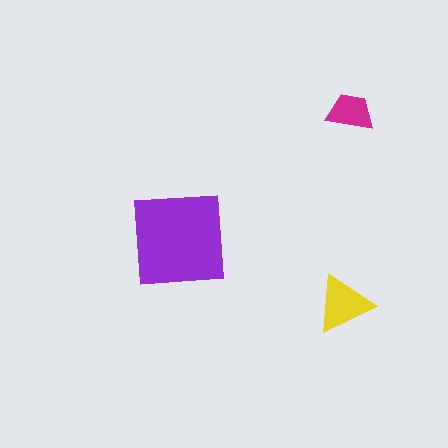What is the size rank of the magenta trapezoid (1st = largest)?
3rd.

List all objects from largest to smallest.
The purple square, the yellow triangle, the magenta trapezoid.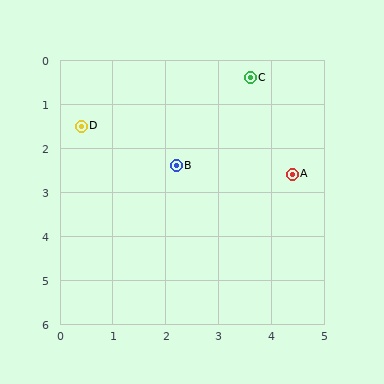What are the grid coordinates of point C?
Point C is at approximately (3.6, 0.4).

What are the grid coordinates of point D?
Point D is at approximately (0.4, 1.5).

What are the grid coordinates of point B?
Point B is at approximately (2.2, 2.4).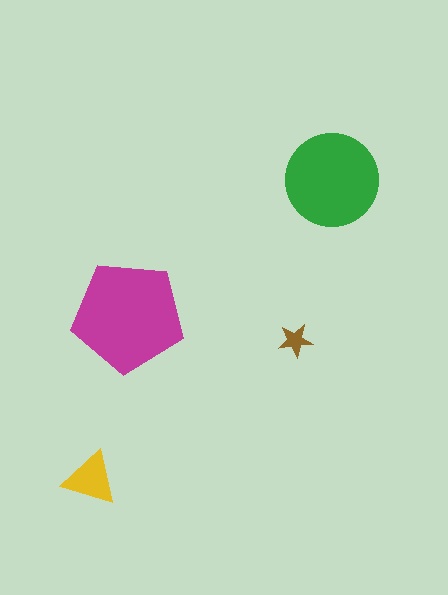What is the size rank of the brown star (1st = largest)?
4th.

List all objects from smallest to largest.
The brown star, the yellow triangle, the green circle, the magenta pentagon.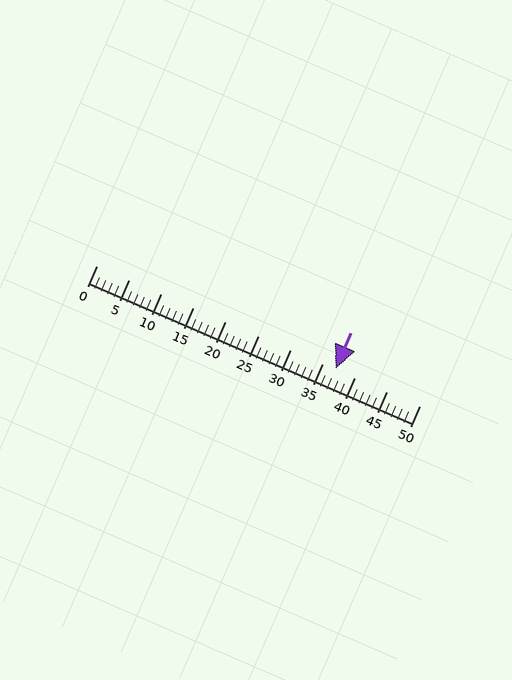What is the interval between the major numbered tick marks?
The major tick marks are spaced 5 units apart.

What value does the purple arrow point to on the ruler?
The purple arrow points to approximately 37.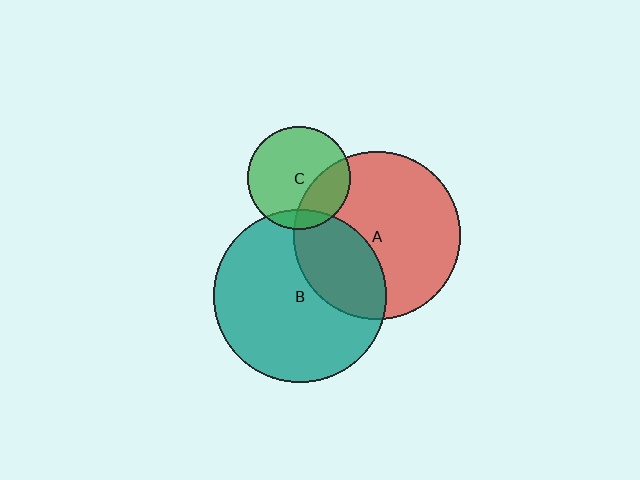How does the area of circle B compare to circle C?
Approximately 2.8 times.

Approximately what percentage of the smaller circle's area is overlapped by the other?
Approximately 10%.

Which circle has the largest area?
Circle B (teal).